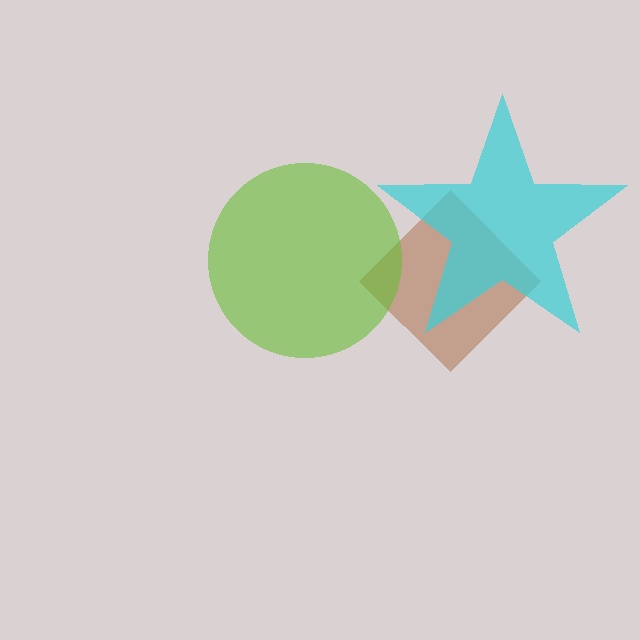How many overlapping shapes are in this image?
There are 3 overlapping shapes in the image.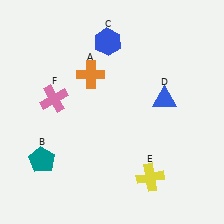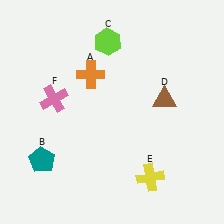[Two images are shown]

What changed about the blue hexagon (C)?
In Image 1, C is blue. In Image 2, it changed to lime.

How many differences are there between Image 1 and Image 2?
There are 2 differences between the two images.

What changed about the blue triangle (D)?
In Image 1, D is blue. In Image 2, it changed to brown.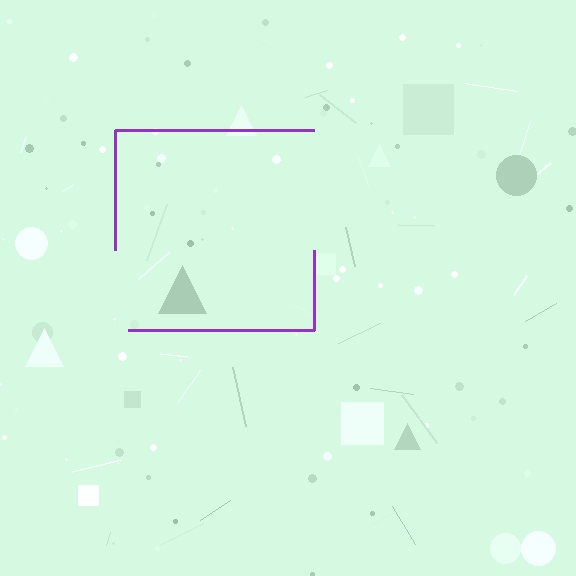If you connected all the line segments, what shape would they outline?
They would outline a square.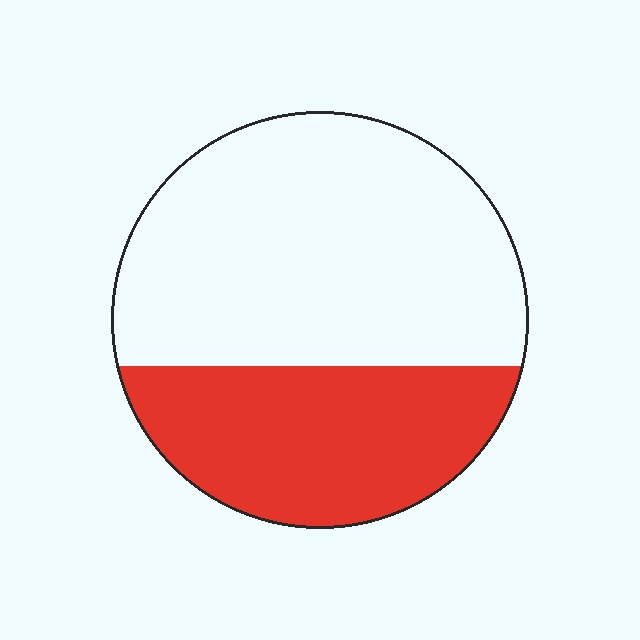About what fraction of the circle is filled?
About three eighths (3/8).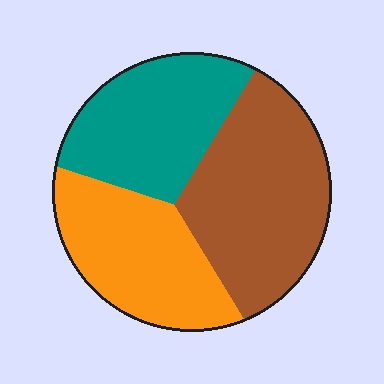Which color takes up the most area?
Brown, at roughly 40%.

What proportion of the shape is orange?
Orange covers about 30% of the shape.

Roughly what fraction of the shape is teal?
Teal takes up about one third (1/3) of the shape.